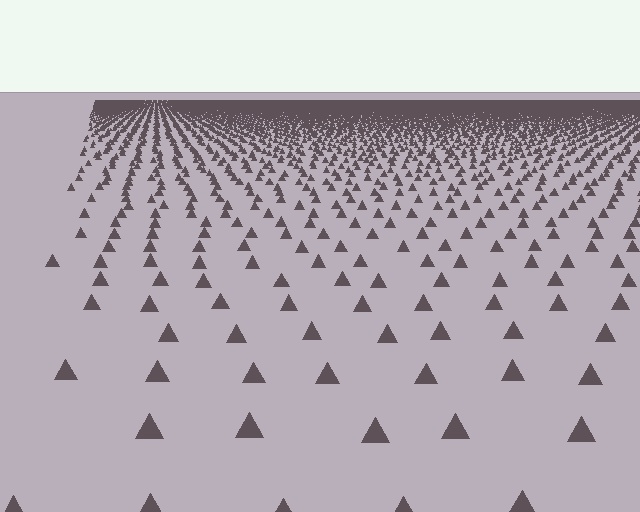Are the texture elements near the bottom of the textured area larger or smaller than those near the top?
Larger. Near the bottom, elements are closer to the viewer and appear at a bigger on-screen size.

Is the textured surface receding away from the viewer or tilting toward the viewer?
The surface is receding away from the viewer. Texture elements get smaller and denser toward the top.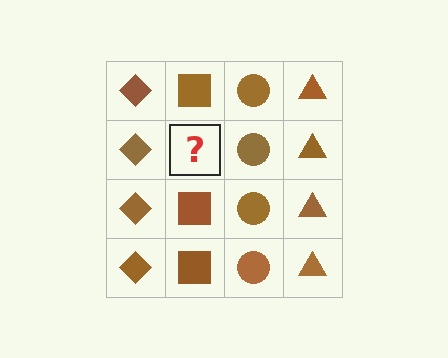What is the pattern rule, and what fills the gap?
The rule is that each column has a consistent shape. The gap should be filled with a brown square.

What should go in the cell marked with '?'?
The missing cell should contain a brown square.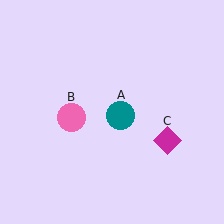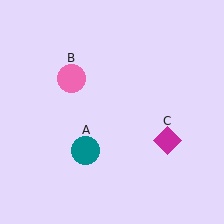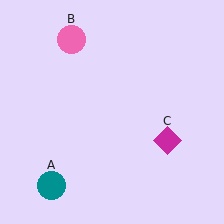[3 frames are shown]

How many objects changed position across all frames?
2 objects changed position: teal circle (object A), pink circle (object B).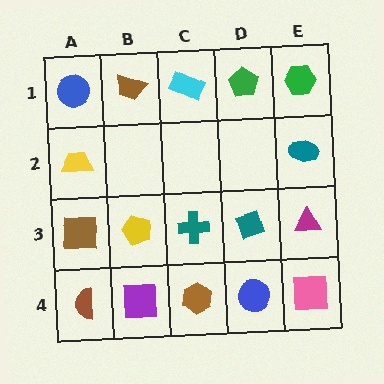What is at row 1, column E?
A green hexagon.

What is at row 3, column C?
A teal cross.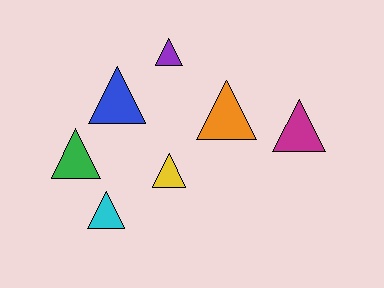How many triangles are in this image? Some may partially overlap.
There are 7 triangles.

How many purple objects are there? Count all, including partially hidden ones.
There is 1 purple object.